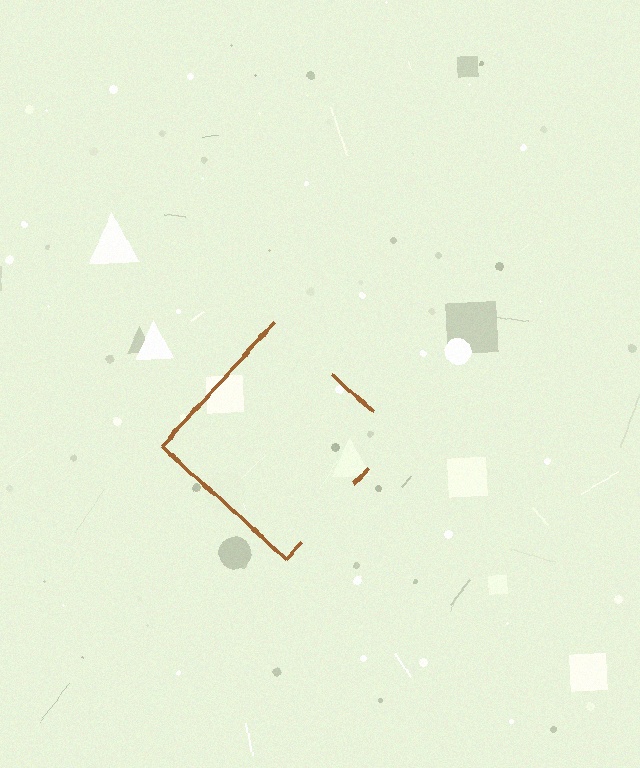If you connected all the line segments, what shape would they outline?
They would outline a diamond.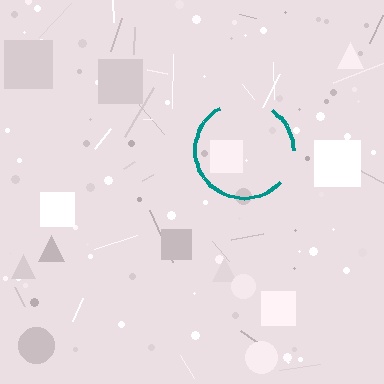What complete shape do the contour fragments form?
The contour fragments form a circle.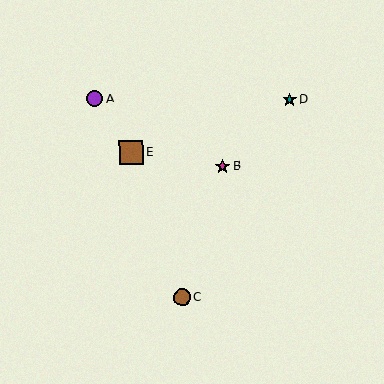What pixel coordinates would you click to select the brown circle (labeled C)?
Click at (182, 297) to select the brown circle C.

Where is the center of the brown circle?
The center of the brown circle is at (182, 297).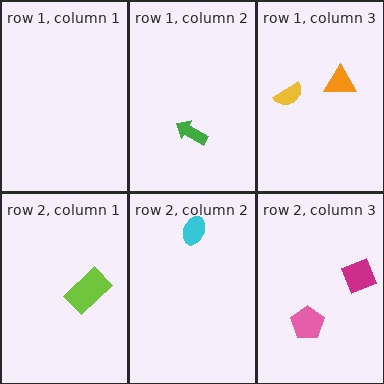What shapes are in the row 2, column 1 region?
The lime rectangle.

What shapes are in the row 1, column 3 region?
The orange triangle, the yellow semicircle.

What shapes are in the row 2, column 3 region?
The pink pentagon, the magenta square.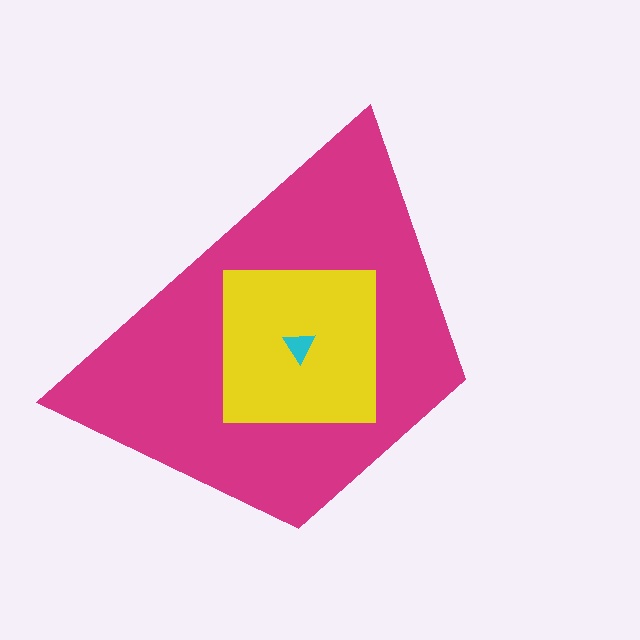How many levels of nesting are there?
3.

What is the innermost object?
The cyan triangle.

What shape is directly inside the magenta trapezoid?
The yellow square.